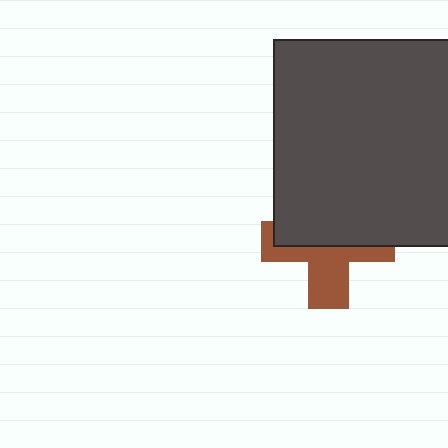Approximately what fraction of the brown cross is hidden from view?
Roughly 55% of the brown cross is hidden behind the dark gray rectangle.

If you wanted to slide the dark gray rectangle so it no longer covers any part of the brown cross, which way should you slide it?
Slide it up — that is the most direct way to separate the two shapes.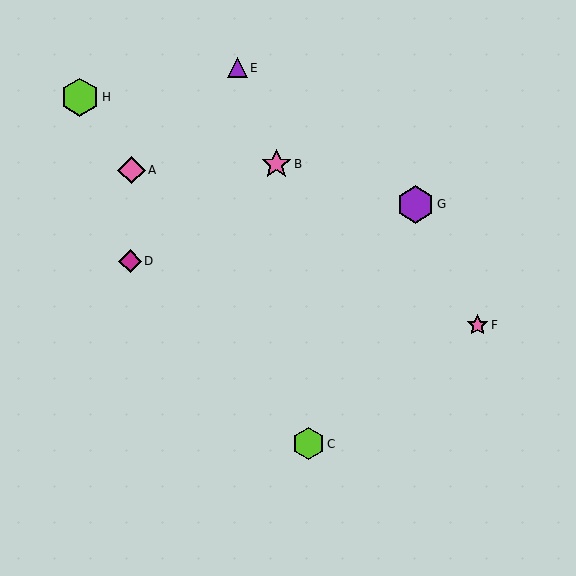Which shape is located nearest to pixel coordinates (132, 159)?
The pink diamond (labeled A) at (131, 170) is nearest to that location.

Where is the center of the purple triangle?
The center of the purple triangle is at (237, 68).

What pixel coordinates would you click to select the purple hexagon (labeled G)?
Click at (415, 204) to select the purple hexagon G.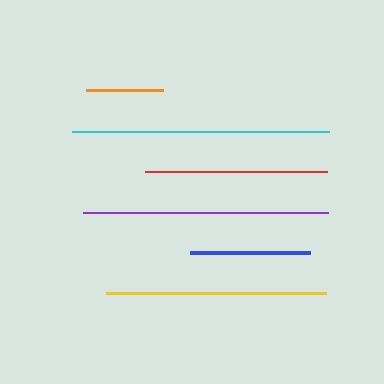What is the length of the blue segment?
The blue segment is approximately 119 pixels long.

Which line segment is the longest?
The cyan line is the longest at approximately 257 pixels.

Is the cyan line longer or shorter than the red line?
The cyan line is longer than the red line.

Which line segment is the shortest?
The orange line is the shortest at approximately 77 pixels.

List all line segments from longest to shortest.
From longest to shortest: cyan, purple, yellow, red, blue, orange.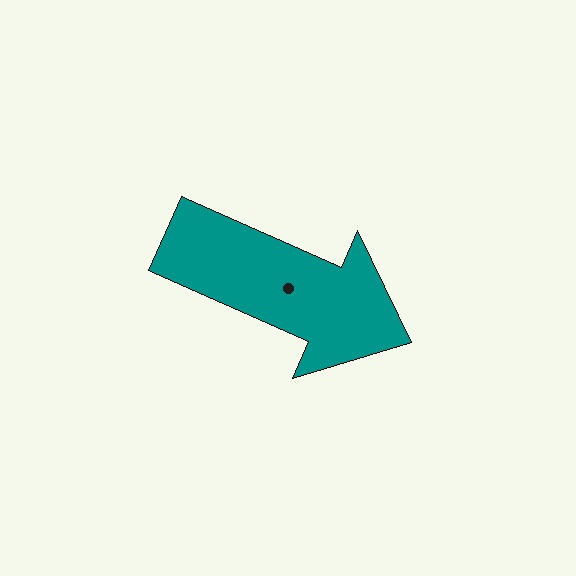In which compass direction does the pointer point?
Southeast.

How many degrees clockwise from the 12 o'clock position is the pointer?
Approximately 114 degrees.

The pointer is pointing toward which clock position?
Roughly 4 o'clock.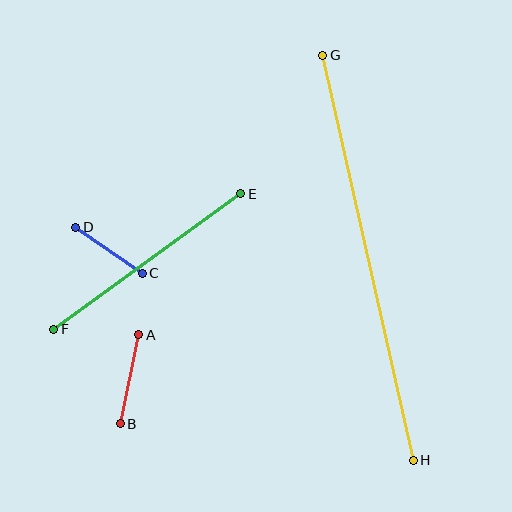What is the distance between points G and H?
The distance is approximately 415 pixels.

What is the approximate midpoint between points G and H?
The midpoint is at approximately (368, 258) pixels.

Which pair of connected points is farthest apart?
Points G and H are farthest apart.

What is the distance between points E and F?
The distance is approximately 231 pixels.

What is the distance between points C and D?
The distance is approximately 81 pixels.